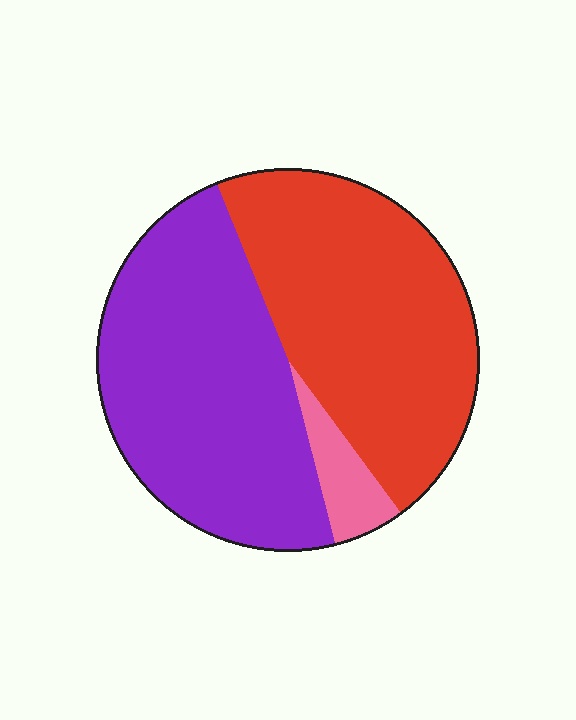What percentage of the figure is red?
Red takes up between a quarter and a half of the figure.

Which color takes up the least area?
Pink, at roughly 5%.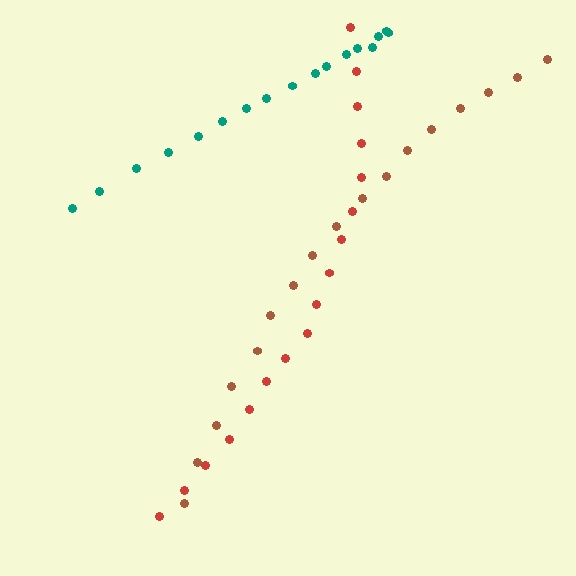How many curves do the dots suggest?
There are 3 distinct paths.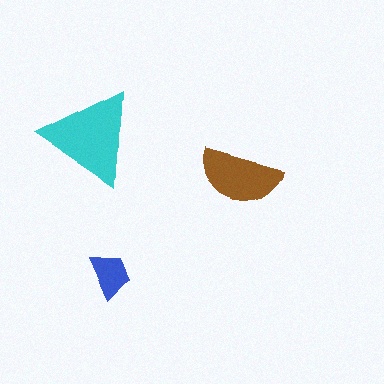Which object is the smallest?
The blue trapezoid.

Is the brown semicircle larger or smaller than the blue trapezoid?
Larger.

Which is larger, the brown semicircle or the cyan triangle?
The cyan triangle.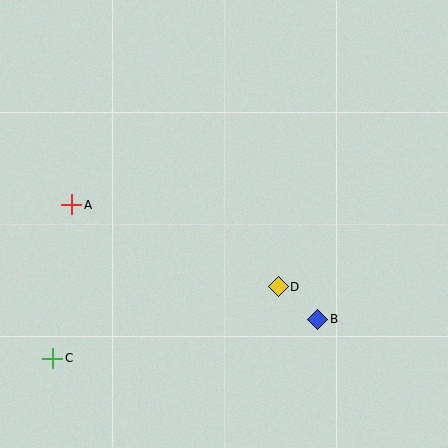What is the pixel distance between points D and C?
The distance between D and C is 237 pixels.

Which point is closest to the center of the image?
Point D at (278, 287) is closest to the center.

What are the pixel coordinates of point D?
Point D is at (278, 287).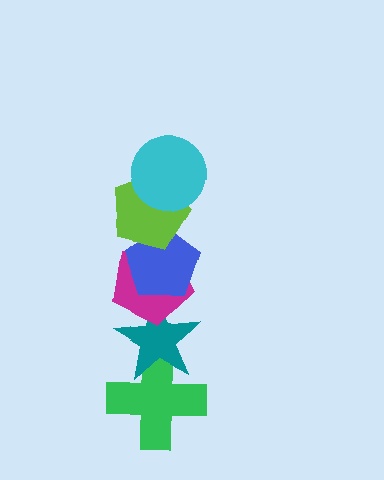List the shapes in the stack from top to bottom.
From top to bottom: the cyan circle, the lime pentagon, the blue pentagon, the magenta pentagon, the teal star, the green cross.